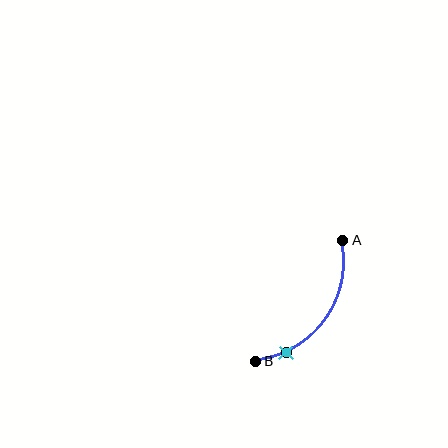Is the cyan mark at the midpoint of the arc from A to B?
No. The cyan mark lies on the arc but is closer to endpoint B. The arc midpoint would be at the point on the curve equidistant along the arc from both A and B.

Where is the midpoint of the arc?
The arc midpoint is the point on the curve farthest from the straight line joining A and B. It sits below and to the right of that line.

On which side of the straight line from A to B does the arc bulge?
The arc bulges below and to the right of the straight line connecting A and B.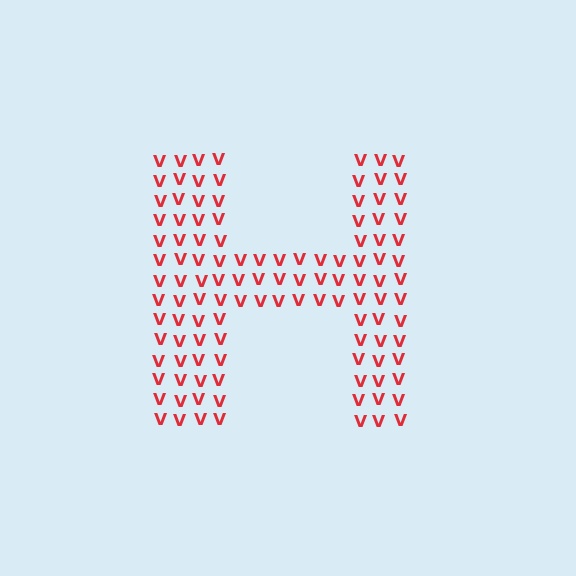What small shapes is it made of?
It is made of small letter V's.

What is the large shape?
The large shape is the letter H.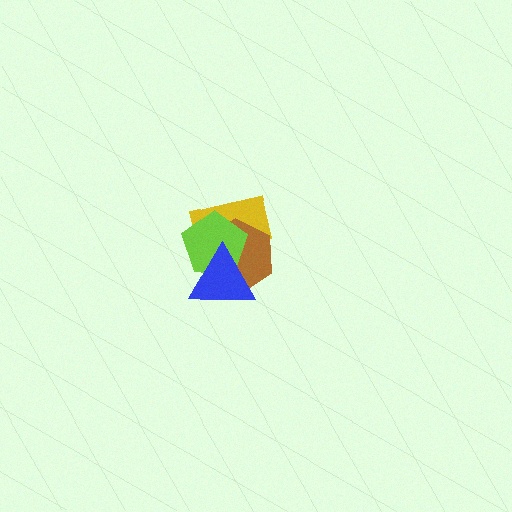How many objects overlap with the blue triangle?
3 objects overlap with the blue triangle.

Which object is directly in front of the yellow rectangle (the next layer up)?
The brown hexagon is directly in front of the yellow rectangle.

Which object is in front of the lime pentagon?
The blue triangle is in front of the lime pentagon.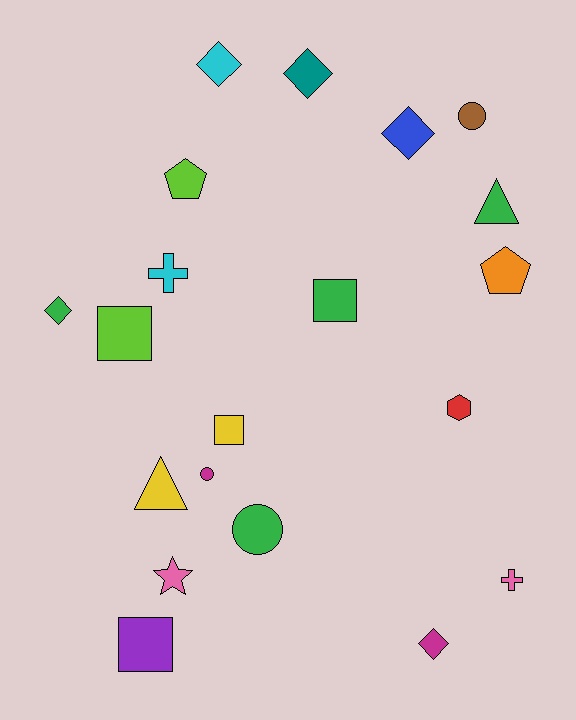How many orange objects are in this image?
There is 1 orange object.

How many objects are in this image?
There are 20 objects.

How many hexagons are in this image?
There is 1 hexagon.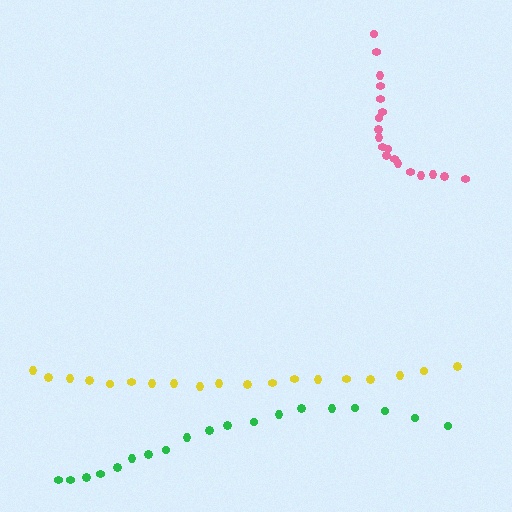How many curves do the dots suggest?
There are 3 distinct paths.